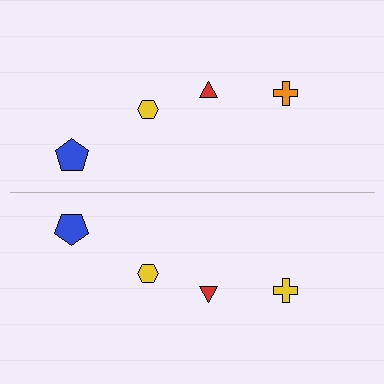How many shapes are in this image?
There are 8 shapes in this image.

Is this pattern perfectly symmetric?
No, the pattern is not perfectly symmetric. The yellow cross on the bottom side breaks the symmetry — its mirror counterpart is orange.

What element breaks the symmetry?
The yellow cross on the bottom side breaks the symmetry — its mirror counterpart is orange.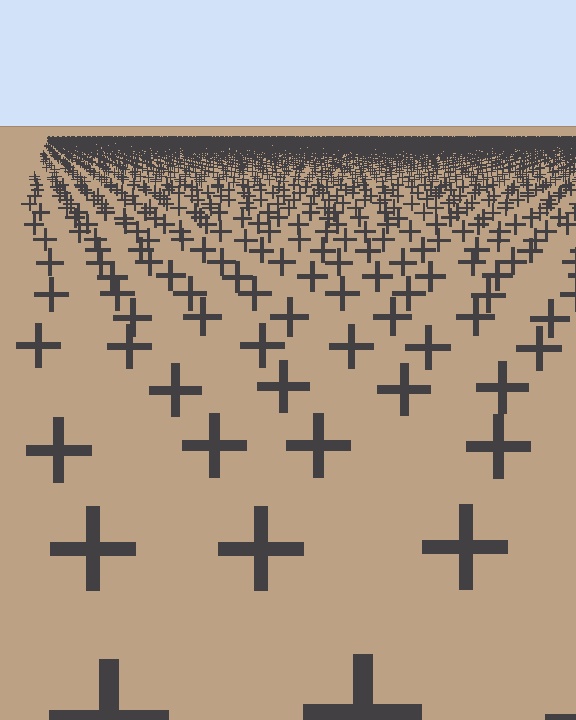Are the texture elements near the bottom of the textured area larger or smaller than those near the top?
Larger. Near the bottom, elements are closer to the viewer and appear at a bigger on-screen size.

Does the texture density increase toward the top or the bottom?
Density increases toward the top.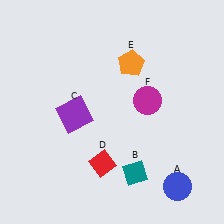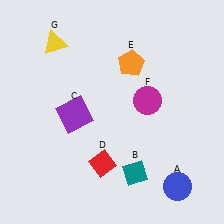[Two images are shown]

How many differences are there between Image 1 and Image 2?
There is 1 difference between the two images.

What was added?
A yellow triangle (G) was added in Image 2.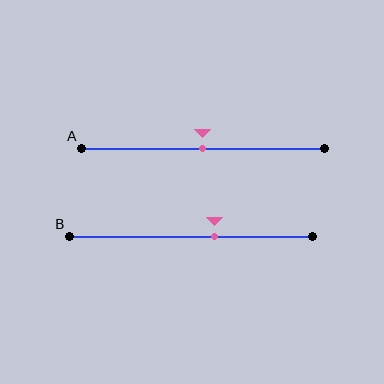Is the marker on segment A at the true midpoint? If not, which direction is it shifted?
Yes, the marker on segment A is at the true midpoint.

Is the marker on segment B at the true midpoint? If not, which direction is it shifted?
No, the marker on segment B is shifted to the right by about 10% of the segment length.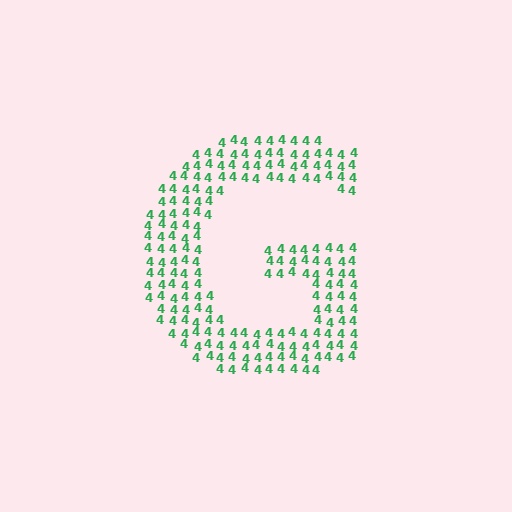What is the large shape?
The large shape is the letter G.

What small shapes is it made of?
It is made of small digit 4's.